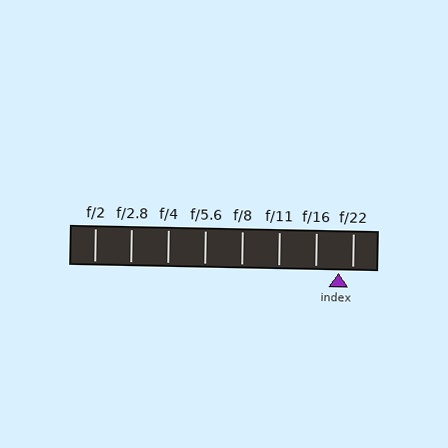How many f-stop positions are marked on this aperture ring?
There are 8 f-stop positions marked.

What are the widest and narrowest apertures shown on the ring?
The widest aperture shown is f/2 and the narrowest is f/22.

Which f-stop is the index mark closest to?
The index mark is closest to f/22.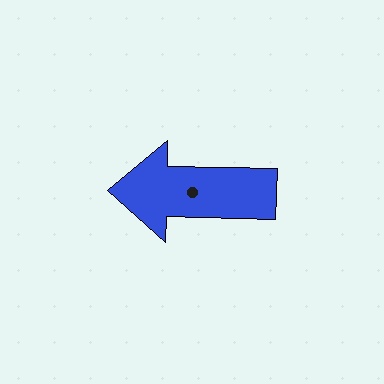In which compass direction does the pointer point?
West.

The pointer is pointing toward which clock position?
Roughly 9 o'clock.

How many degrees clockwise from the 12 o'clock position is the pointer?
Approximately 271 degrees.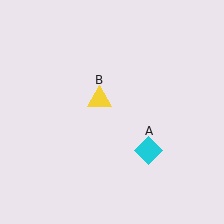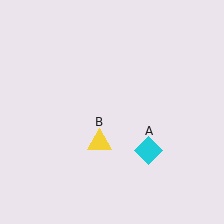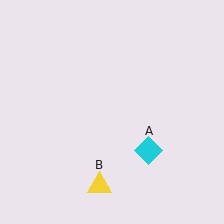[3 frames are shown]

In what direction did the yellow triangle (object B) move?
The yellow triangle (object B) moved down.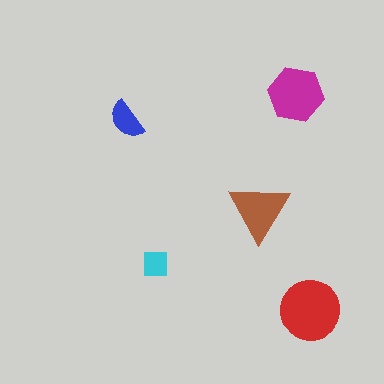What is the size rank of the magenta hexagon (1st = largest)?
2nd.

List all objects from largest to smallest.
The red circle, the magenta hexagon, the brown triangle, the blue semicircle, the cyan square.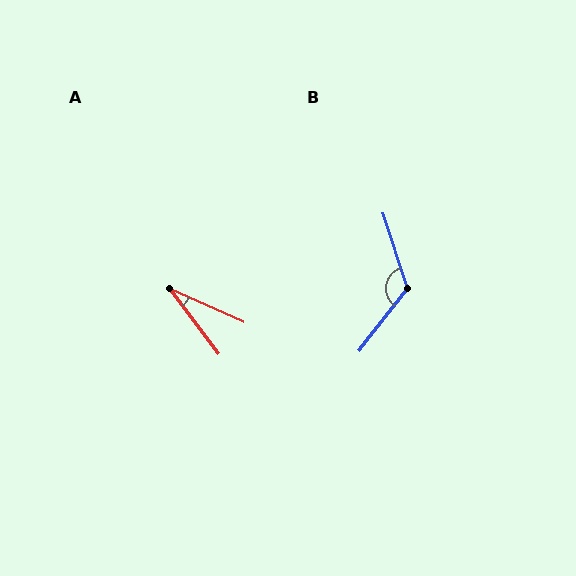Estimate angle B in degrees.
Approximately 124 degrees.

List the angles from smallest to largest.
A (28°), B (124°).